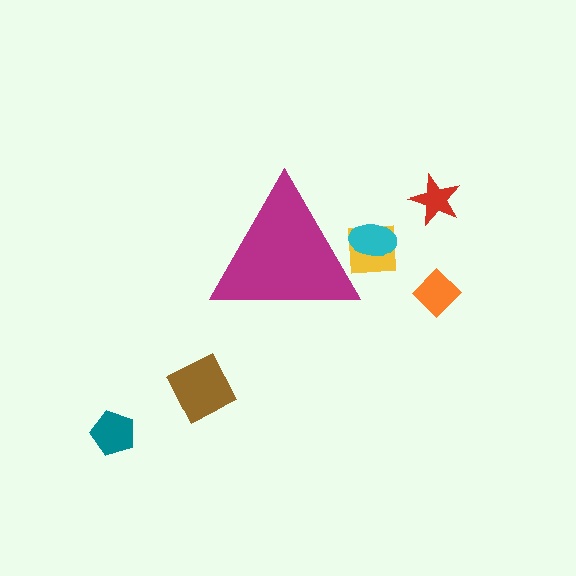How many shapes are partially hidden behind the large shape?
2 shapes are partially hidden.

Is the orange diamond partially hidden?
No, the orange diamond is fully visible.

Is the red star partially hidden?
No, the red star is fully visible.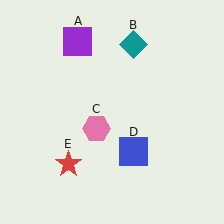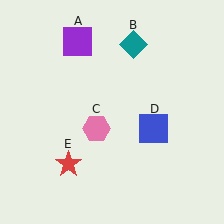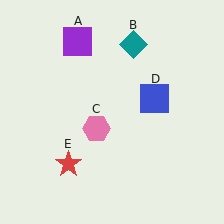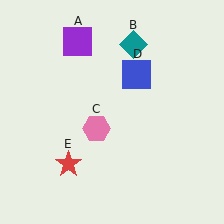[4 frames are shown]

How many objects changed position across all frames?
1 object changed position: blue square (object D).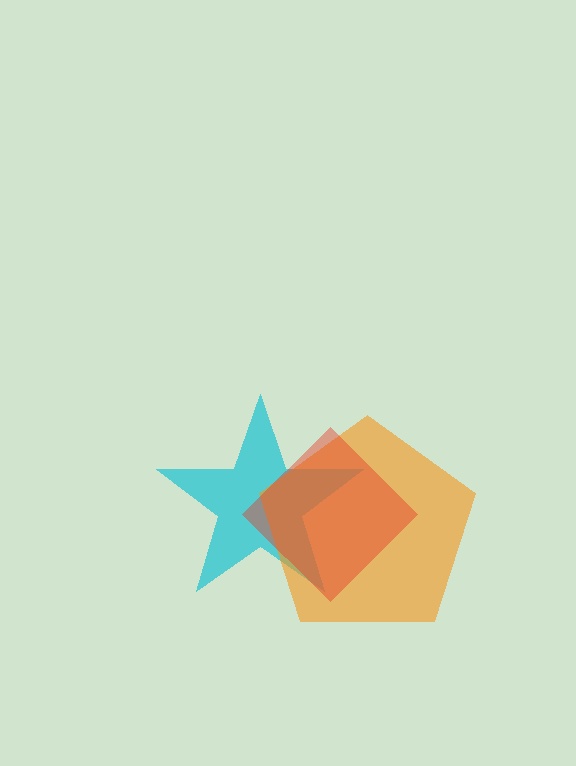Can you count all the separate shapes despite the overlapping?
Yes, there are 3 separate shapes.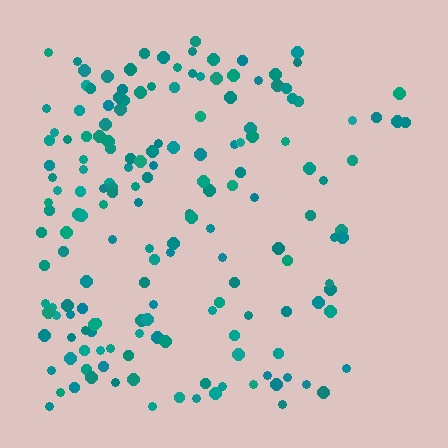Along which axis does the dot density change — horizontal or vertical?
Horizontal.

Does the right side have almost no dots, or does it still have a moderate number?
Still a moderate number, just noticeably fewer than the left.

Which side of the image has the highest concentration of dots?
The left.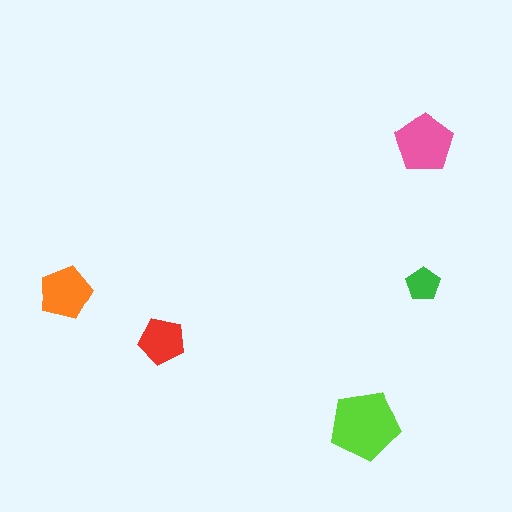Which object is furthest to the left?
The orange pentagon is leftmost.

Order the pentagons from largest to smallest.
the lime one, the pink one, the orange one, the red one, the green one.